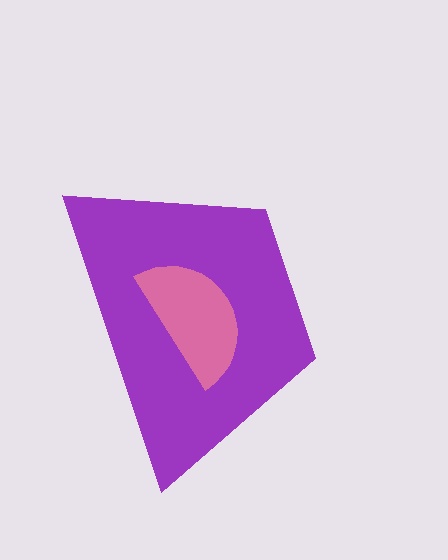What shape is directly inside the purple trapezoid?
The pink semicircle.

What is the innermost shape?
The pink semicircle.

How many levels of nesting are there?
2.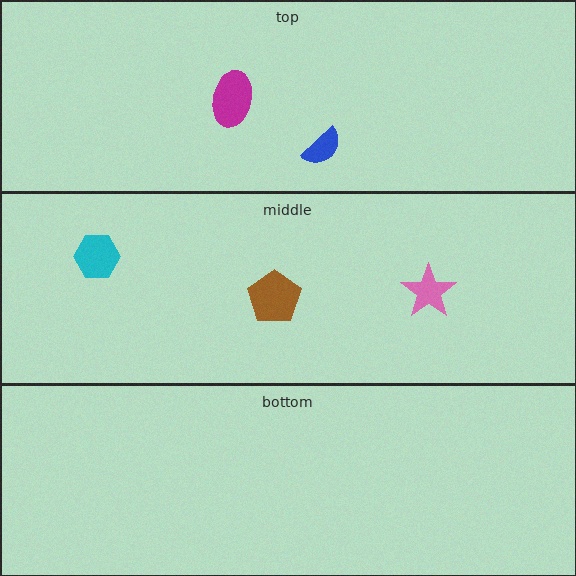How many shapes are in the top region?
2.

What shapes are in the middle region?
The brown pentagon, the pink star, the cyan hexagon.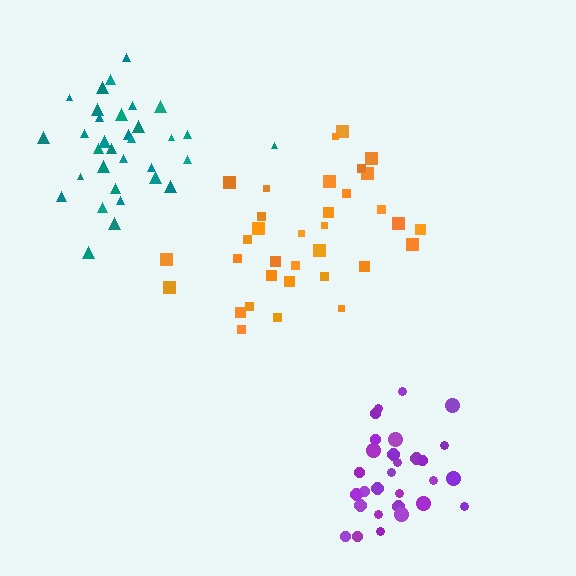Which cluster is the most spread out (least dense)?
Orange.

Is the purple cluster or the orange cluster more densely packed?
Purple.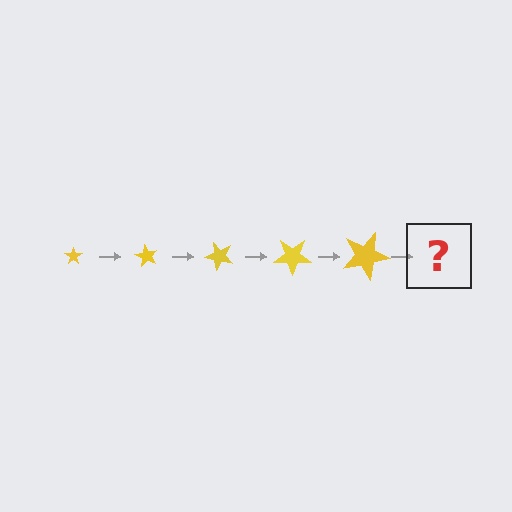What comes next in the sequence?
The next element should be a star, larger than the previous one and rotated 300 degrees from the start.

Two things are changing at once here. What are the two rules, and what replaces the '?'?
The two rules are that the star grows larger each step and it rotates 60 degrees each step. The '?' should be a star, larger than the previous one and rotated 300 degrees from the start.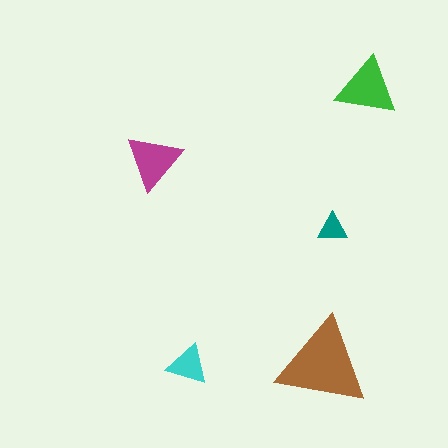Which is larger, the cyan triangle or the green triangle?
The green one.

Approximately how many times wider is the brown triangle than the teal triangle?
About 3 times wider.